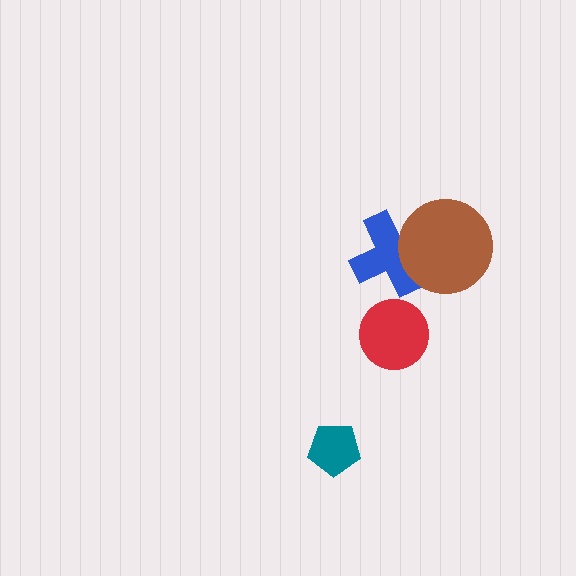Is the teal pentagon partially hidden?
No, no other shape covers it.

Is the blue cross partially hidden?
Yes, it is partially covered by another shape.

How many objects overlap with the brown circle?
1 object overlaps with the brown circle.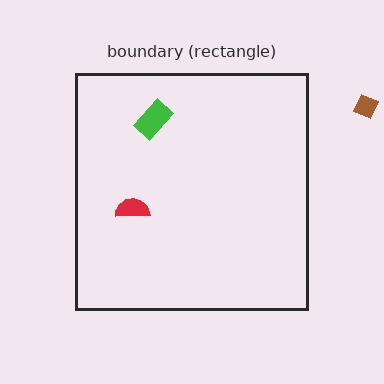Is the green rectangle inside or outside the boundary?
Inside.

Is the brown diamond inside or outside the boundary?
Outside.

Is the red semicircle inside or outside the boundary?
Inside.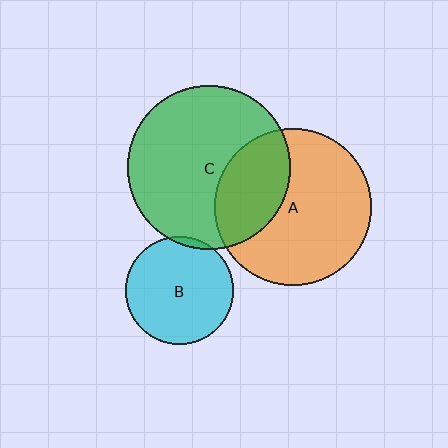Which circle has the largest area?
Circle C (green).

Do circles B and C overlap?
Yes.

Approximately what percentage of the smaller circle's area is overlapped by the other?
Approximately 5%.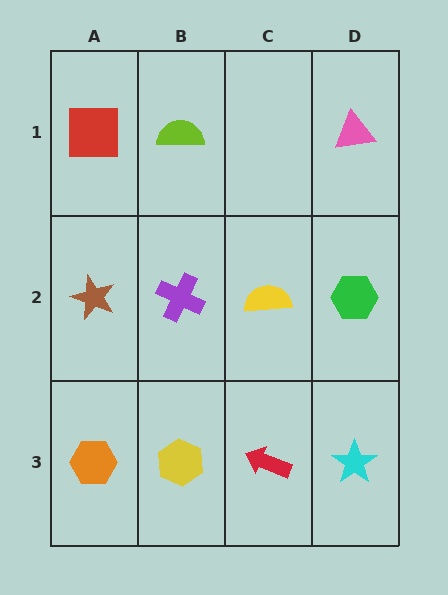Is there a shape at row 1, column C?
No, that cell is empty.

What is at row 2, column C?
A yellow semicircle.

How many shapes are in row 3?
4 shapes.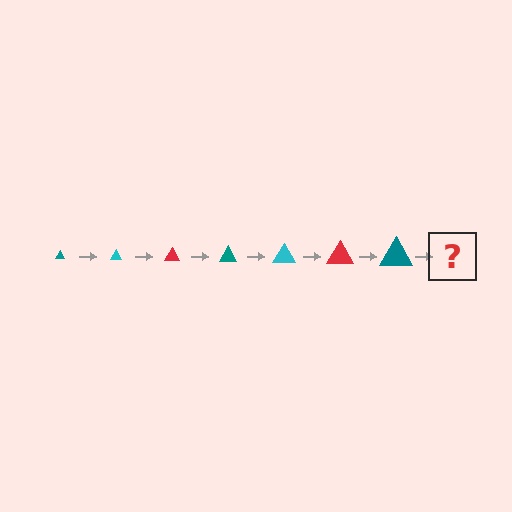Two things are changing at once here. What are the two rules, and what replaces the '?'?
The two rules are that the triangle grows larger each step and the color cycles through teal, cyan, and red. The '?' should be a cyan triangle, larger than the previous one.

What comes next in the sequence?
The next element should be a cyan triangle, larger than the previous one.